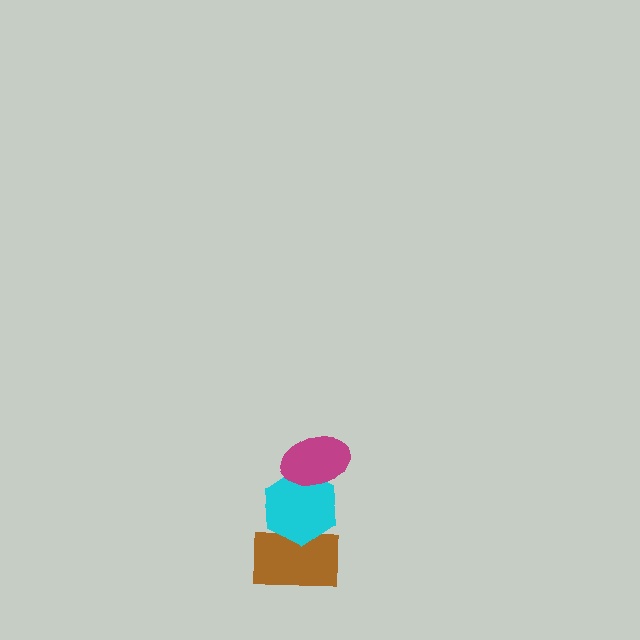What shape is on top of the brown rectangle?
The cyan hexagon is on top of the brown rectangle.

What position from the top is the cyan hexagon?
The cyan hexagon is 2nd from the top.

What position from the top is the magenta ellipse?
The magenta ellipse is 1st from the top.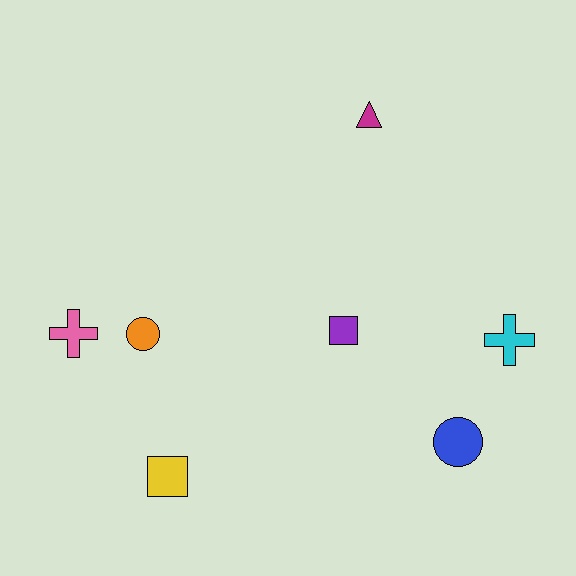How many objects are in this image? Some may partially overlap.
There are 7 objects.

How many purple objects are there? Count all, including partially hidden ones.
There is 1 purple object.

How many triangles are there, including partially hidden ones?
There is 1 triangle.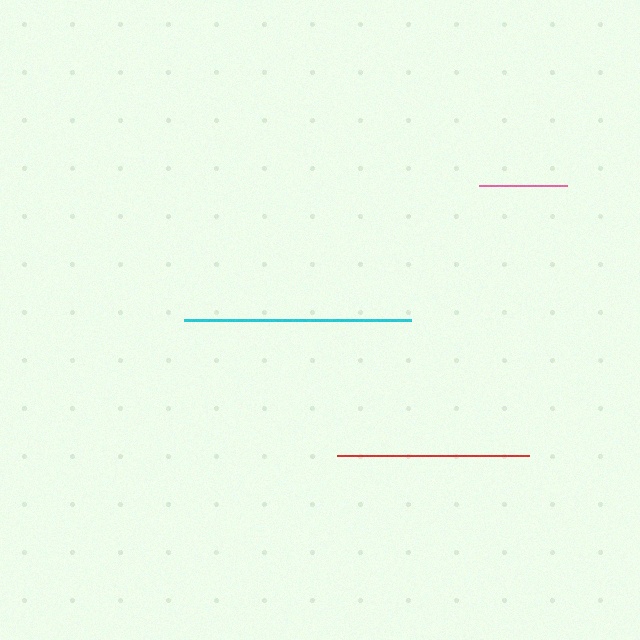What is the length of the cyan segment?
The cyan segment is approximately 227 pixels long.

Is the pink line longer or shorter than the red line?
The red line is longer than the pink line.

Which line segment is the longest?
The cyan line is the longest at approximately 227 pixels.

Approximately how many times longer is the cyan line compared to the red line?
The cyan line is approximately 1.2 times the length of the red line.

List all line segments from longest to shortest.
From longest to shortest: cyan, red, pink.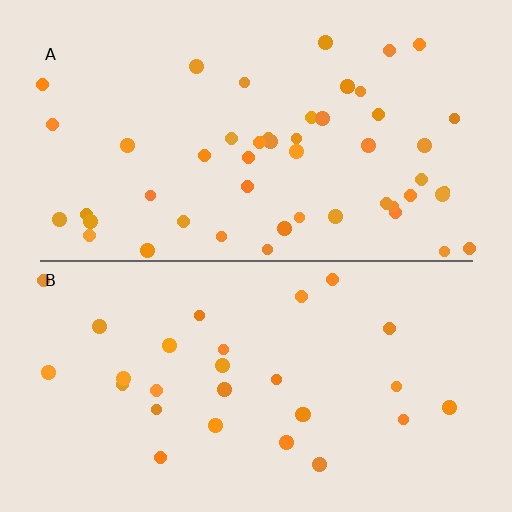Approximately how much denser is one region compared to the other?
Approximately 1.8× — region A over region B.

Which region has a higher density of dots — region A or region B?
A (the top).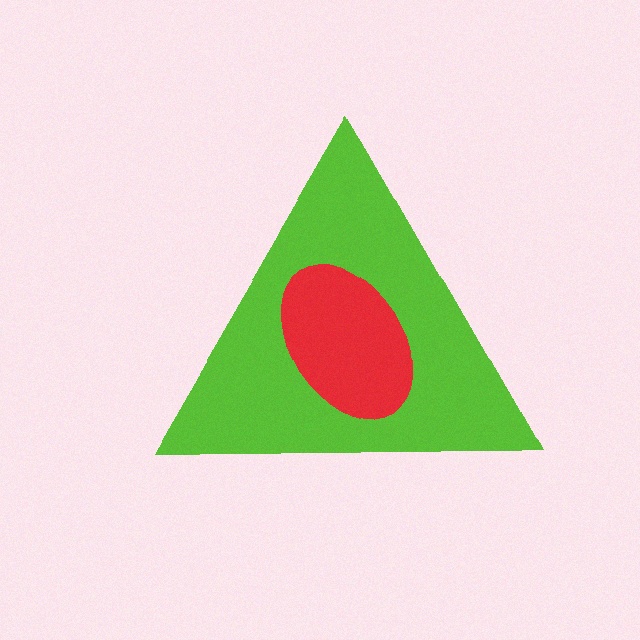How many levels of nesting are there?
2.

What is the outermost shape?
The lime triangle.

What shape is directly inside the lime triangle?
The red ellipse.